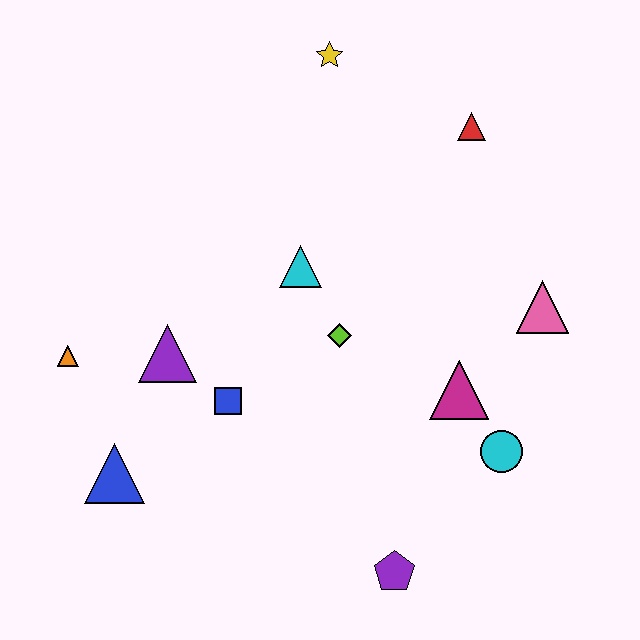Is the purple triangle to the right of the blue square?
No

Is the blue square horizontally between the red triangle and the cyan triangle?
No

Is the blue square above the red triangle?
No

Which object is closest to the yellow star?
The red triangle is closest to the yellow star.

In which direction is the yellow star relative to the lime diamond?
The yellow star is above the lime diamond.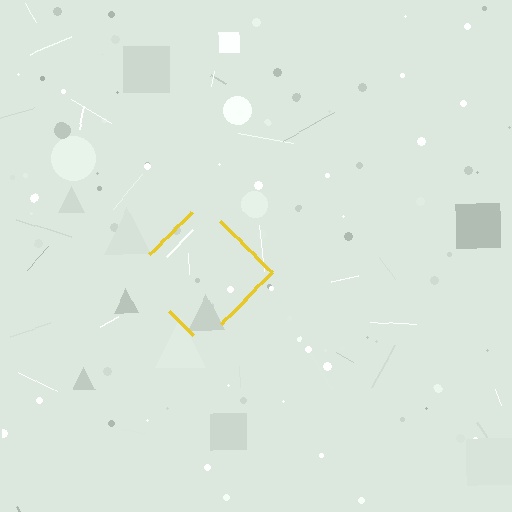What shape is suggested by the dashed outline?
The dashed outline suggests a diamond.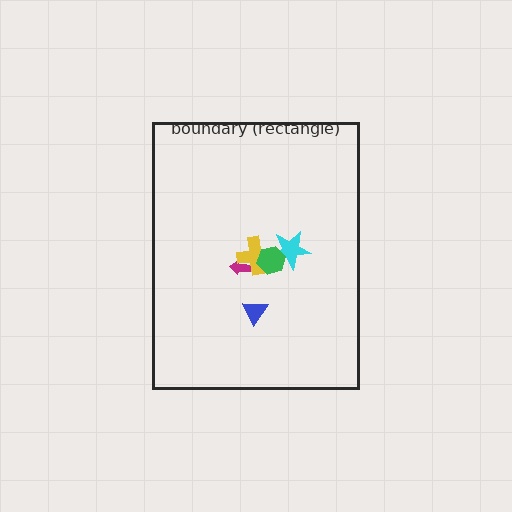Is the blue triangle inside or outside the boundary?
Inside.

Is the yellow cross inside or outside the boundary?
Inside.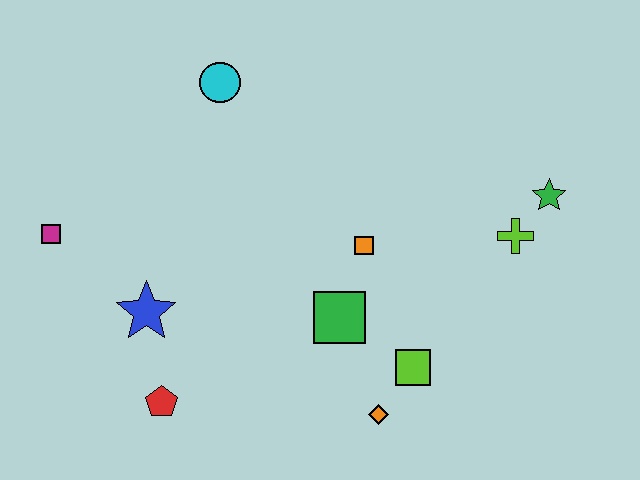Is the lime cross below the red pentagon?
No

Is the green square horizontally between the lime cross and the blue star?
Yes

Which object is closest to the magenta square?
The blue star is closest to the magenta square.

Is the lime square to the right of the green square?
Yes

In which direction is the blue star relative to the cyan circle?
The blue star is below the cyan circle.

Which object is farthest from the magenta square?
The green star is farthest from the magenta square.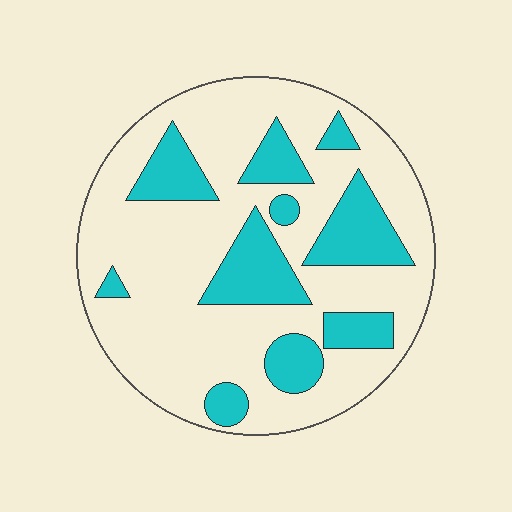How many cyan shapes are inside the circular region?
10.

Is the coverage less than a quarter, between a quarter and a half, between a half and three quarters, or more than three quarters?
Between a quarter and a half.